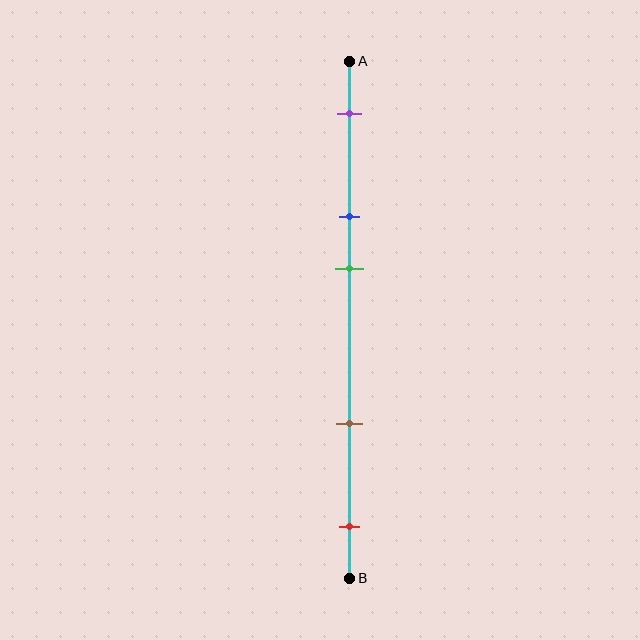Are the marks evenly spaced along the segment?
No, the marks are not evenly spaced.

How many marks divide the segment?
There are 5 marks dividing the segment.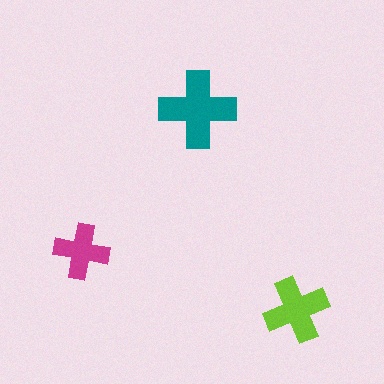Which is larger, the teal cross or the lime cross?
The teal one.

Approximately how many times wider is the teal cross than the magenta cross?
About 1.5 times wider.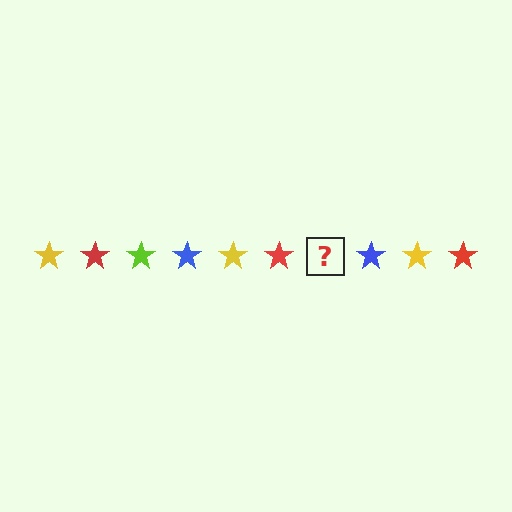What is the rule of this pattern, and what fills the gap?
The rule is that the pattern cycles through yellow, red, lime, blue stars. The gap should be filled with a lime star.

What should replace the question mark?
The question mark should be replaced with a lime star.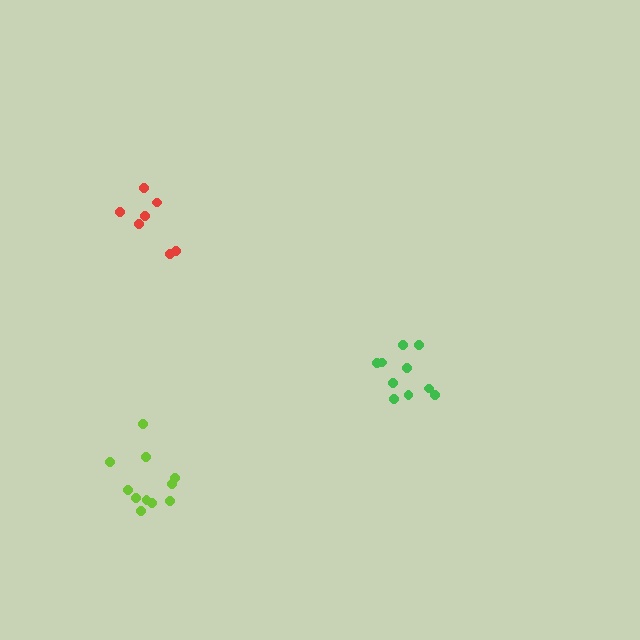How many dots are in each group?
Group 1: 10 dots, Group 2: 11 dots, Group 3: 7 dots (28 total).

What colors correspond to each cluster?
The clusters are colored: green, lime, red.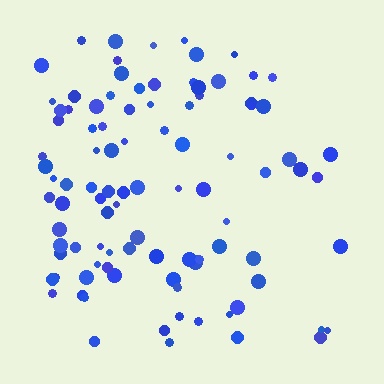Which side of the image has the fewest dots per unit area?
The right.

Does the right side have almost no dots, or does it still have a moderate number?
Still a moderate number, just noticeably fewer than the left.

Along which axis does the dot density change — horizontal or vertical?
Horizontal.